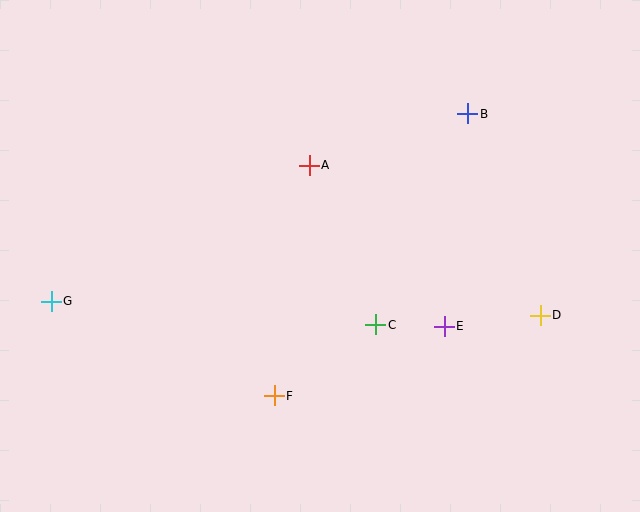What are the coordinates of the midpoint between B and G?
The midpoint between B and G is at (259, 207).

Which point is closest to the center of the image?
Point C at (376, 325) is closest to the center.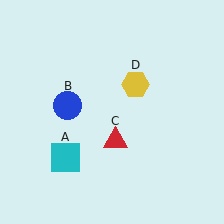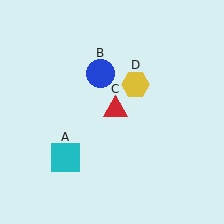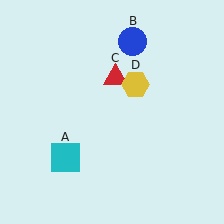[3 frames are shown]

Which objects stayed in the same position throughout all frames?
Cyan square (object A) and yellow hexagon (object D) remained stationary.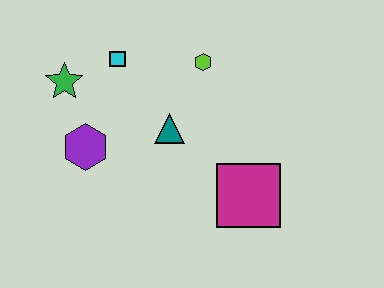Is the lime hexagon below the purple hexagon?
No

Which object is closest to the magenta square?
The teal triangle is closest to the magenta square.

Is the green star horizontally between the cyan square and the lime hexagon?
No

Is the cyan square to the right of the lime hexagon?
No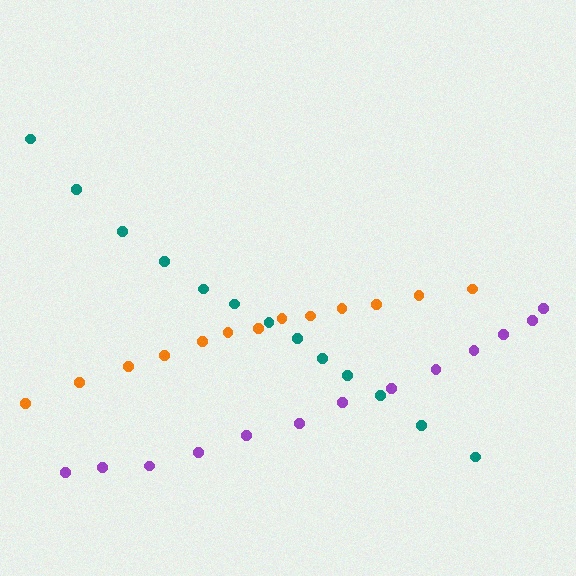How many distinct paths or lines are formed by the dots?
There are 3 distinct paths.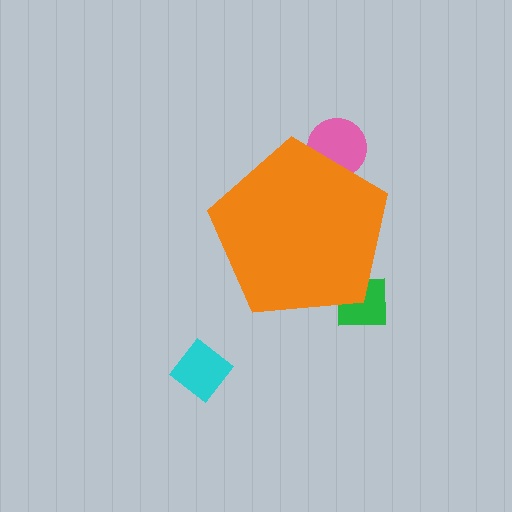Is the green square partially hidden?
Yes, the green square is partially hidden behind the orange pentagon.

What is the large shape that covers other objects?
An orange pentagon.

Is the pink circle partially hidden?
Yes, the pink circle is partially hidden behind the orange pentagon.